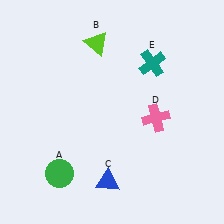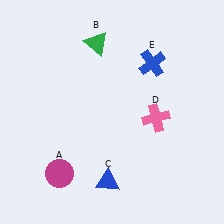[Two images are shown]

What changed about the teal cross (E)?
In Image 1, E is teal. In Image 2, it changed to blue.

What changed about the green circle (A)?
In Image 1, A is green. In Image 2, it changed to magenta.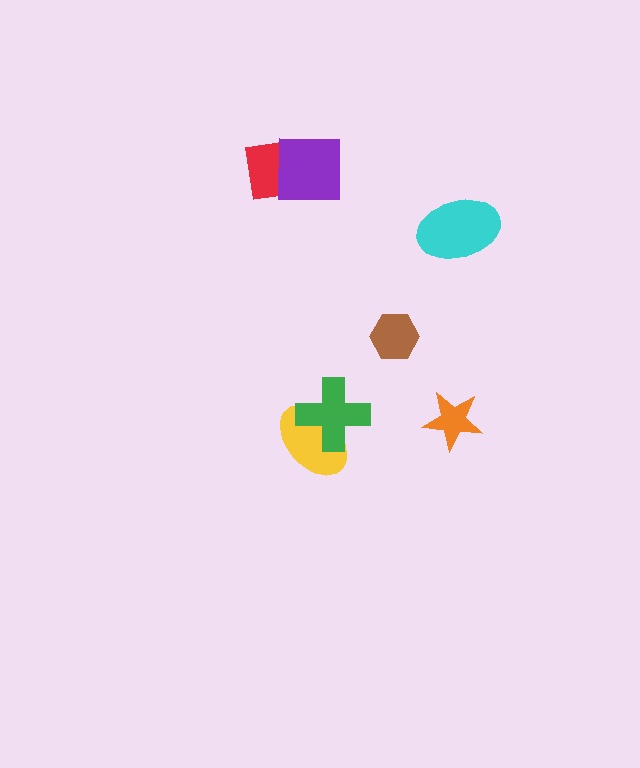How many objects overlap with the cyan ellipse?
0 objects overlap with the cyan ellipse.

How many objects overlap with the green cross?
1 object overlaps with the green cross.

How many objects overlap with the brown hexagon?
0 objects overlap with the brown hexagon.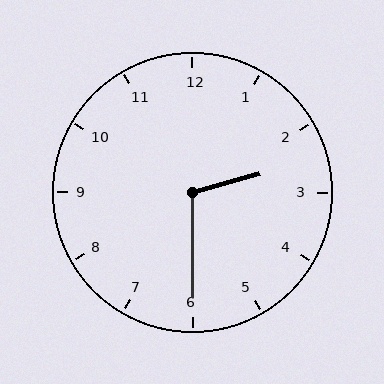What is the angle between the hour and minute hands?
Approximately 105 degrees.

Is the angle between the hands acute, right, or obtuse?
It is obtuse.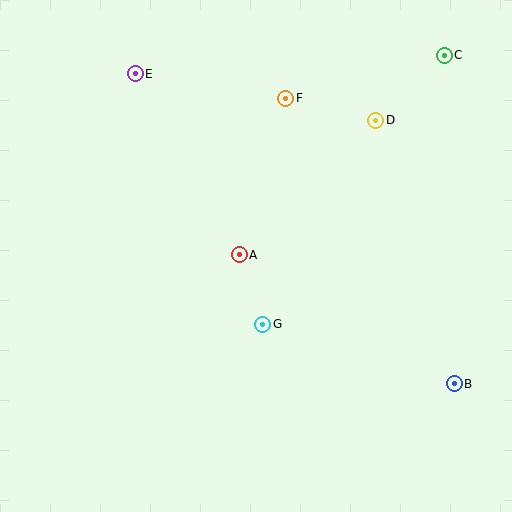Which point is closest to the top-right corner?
Point C is closest to the top-right corner.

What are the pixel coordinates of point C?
Point C is at (444, 55).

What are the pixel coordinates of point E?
Point E is at (135, 74).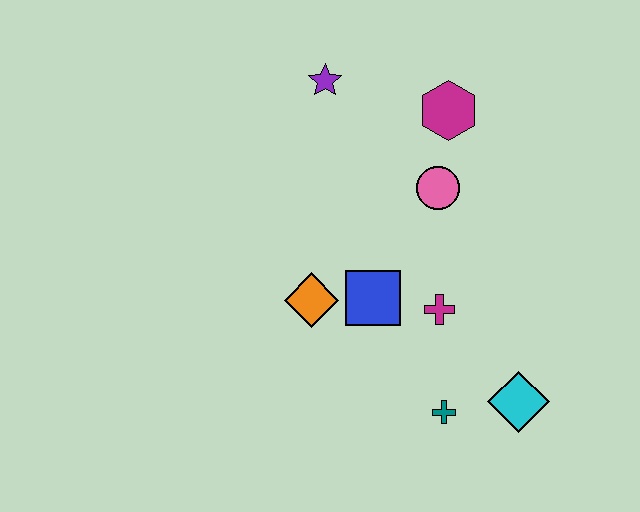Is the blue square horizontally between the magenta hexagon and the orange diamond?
Yes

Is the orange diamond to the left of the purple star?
Yes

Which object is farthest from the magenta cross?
The purple star is farthest from the magenta cross.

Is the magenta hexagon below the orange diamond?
No